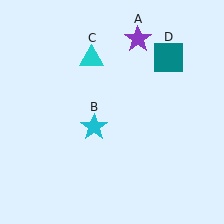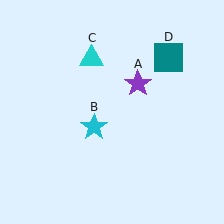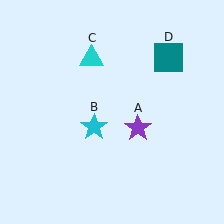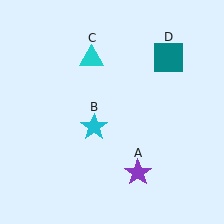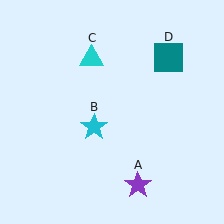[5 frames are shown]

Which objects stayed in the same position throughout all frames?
Cyan star (object B) and cyan triangle (object C) and teal square (object D) remained stationary.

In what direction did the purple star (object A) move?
The purple star (object A) moved down.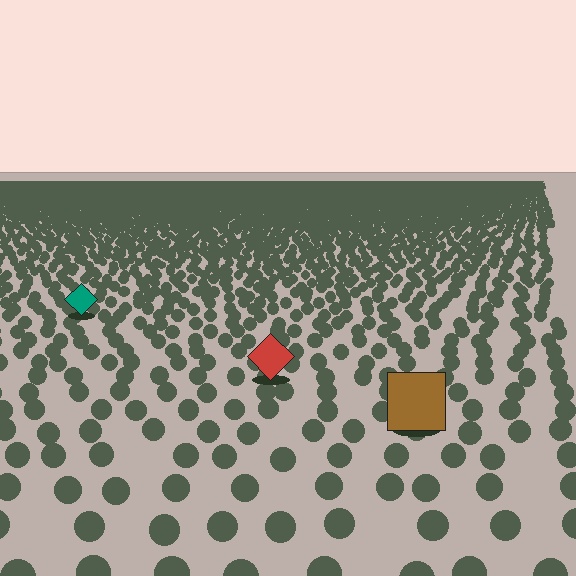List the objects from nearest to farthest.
From nearest to farthest: the brown square, the red diamond, the teal diamond.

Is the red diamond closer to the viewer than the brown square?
No. The brown square is closer — you can tell from the texture gradient: the ground texture is coarser near it.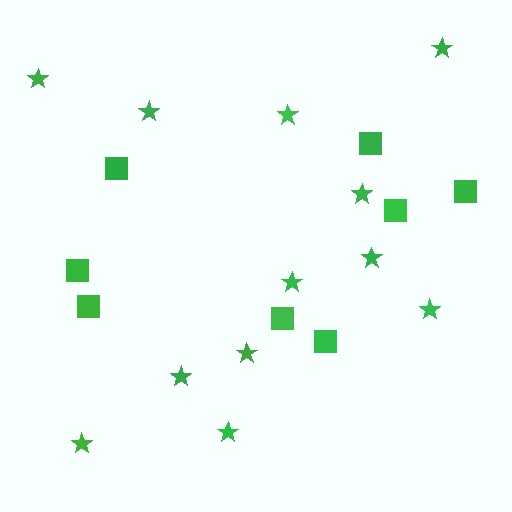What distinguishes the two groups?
There are 2 groups: one group of stars (12) and one group of squares (8).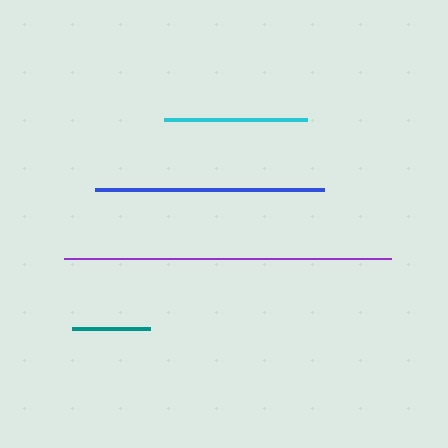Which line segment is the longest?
The purple line is the longest at approximately 327 pixels.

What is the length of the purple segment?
The purple segment is approximately 327 pixels long.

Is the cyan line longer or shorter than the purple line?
The purple line is longer than the cyan line.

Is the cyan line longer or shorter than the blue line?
The blue line is longer than the cyan line.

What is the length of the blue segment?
The blue segment is approximately 229 pixels long.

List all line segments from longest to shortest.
From longest to shortest: purple, blue, cyan, teal.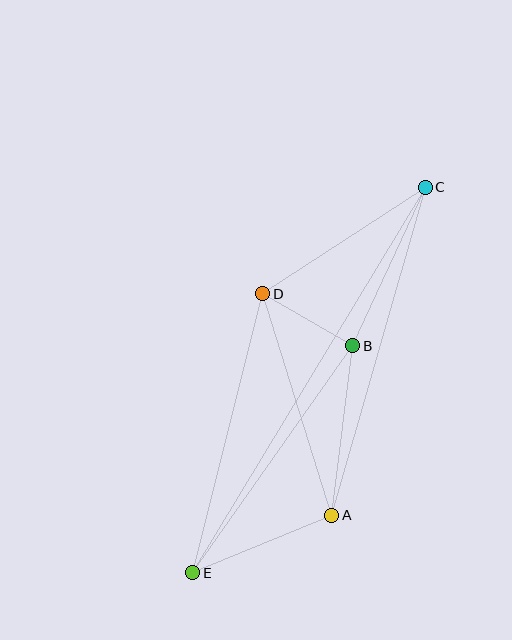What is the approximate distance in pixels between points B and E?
The distance between B and E is approximately 278 pixels.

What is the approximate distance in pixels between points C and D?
The distance between C and D is approximately 194 pixels.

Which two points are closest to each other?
Points B and D are closest to each other.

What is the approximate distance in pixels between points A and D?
The distance between A and D is approximately 232 pixels.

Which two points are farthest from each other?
Points C and E are farthest from each other.